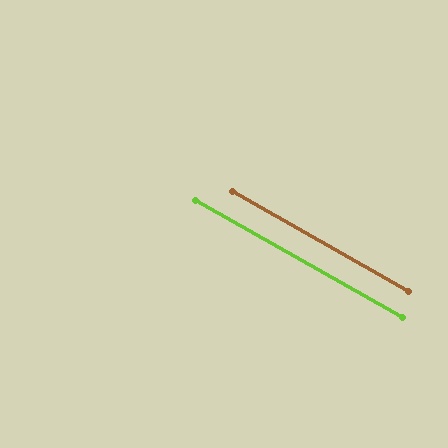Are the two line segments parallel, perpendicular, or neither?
Parallel — their directions differ by only 0.1°.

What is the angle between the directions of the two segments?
Approximately 0 degrees.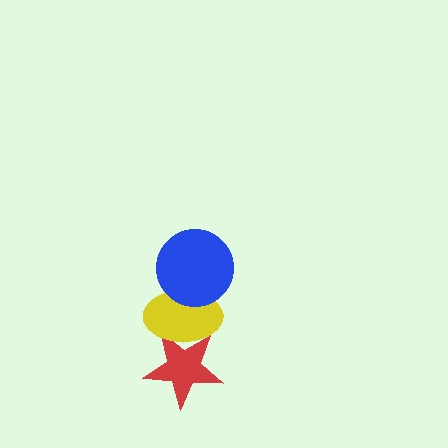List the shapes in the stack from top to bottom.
From top to bottom: the blue circle, the yellow ellipse, the red star.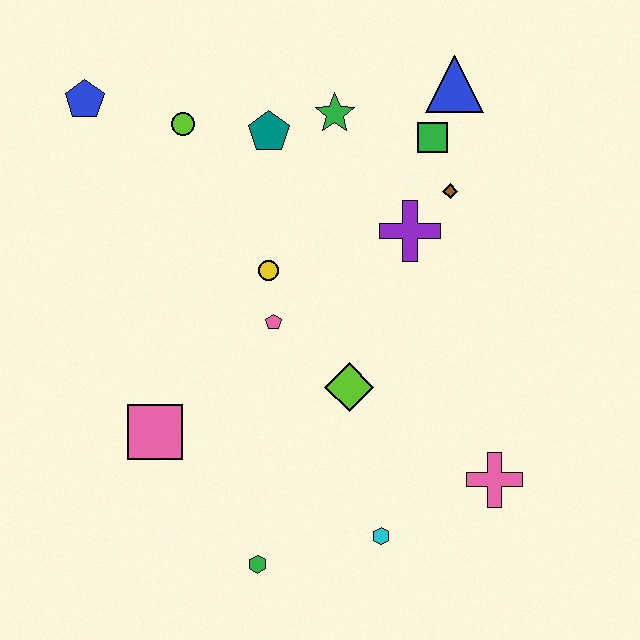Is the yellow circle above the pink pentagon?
Yes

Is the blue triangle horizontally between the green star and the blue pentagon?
No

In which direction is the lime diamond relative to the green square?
The lime diamond is below the green square.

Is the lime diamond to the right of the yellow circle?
Yes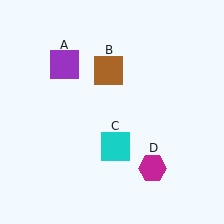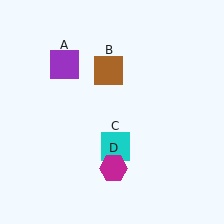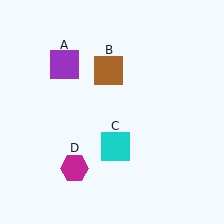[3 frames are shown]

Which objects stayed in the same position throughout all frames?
Purple square (object A) and brown square (object B) and cyan square (object C) remained stationary.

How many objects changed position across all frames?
1 object changed position: magenta hexagon (object D).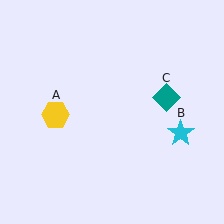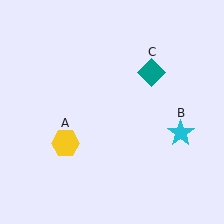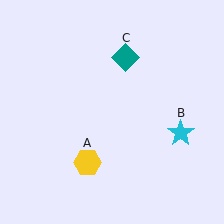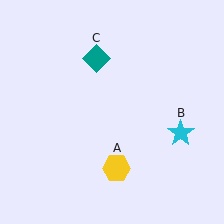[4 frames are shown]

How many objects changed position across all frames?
2 objects changed position: yellow hexagon (object A), teal diamond (object C).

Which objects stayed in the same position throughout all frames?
Cyan star (object B) remained stationary.